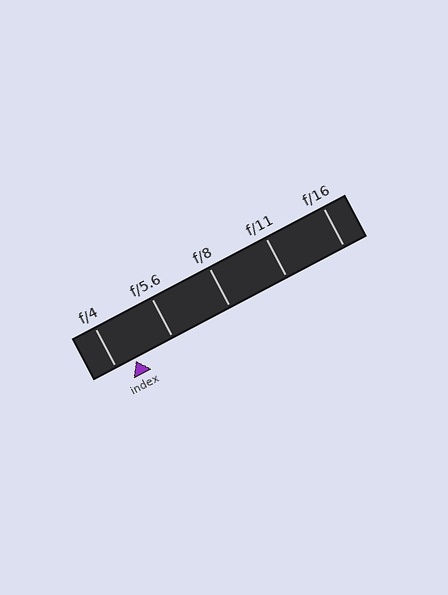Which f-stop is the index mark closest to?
The index mark is closest to f/4.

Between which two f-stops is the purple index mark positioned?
The index mark is between f/4 and f/5.6.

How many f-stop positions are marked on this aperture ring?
There are 5 f-stop positions marked.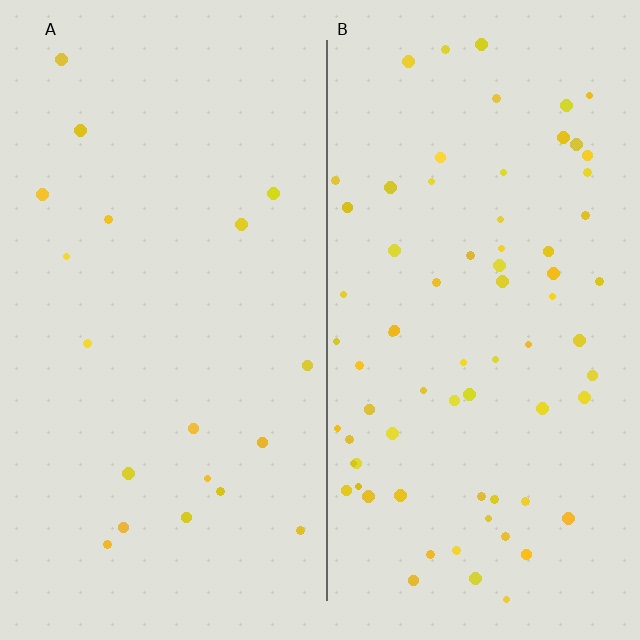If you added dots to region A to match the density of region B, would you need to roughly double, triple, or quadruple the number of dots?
Approximately quadruple.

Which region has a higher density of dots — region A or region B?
B (the right).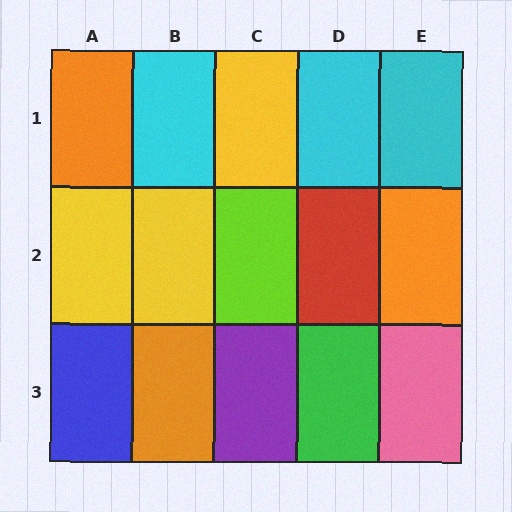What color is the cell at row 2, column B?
Yellow.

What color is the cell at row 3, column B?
Orange.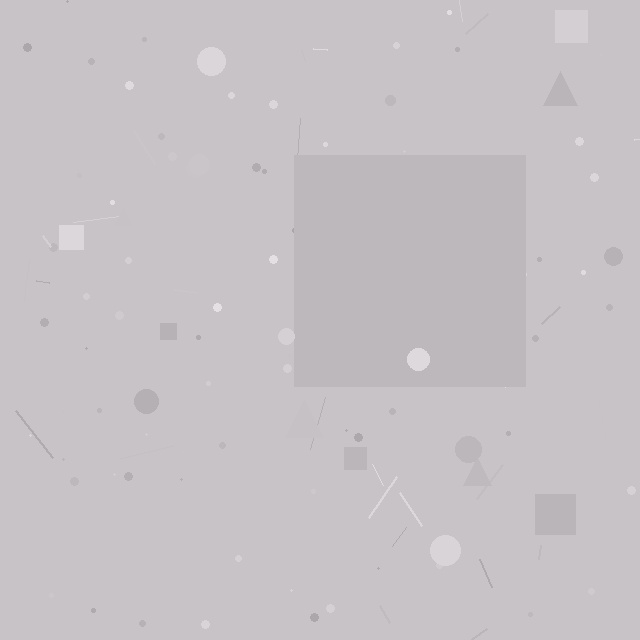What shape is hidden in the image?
A square is hidden in the image.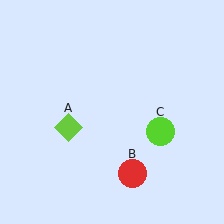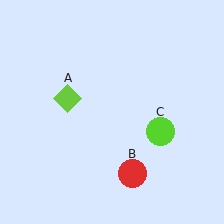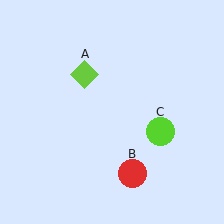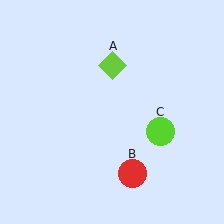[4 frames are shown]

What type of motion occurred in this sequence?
The lime diamond (object A) rotated clockwise around the center of the scene.